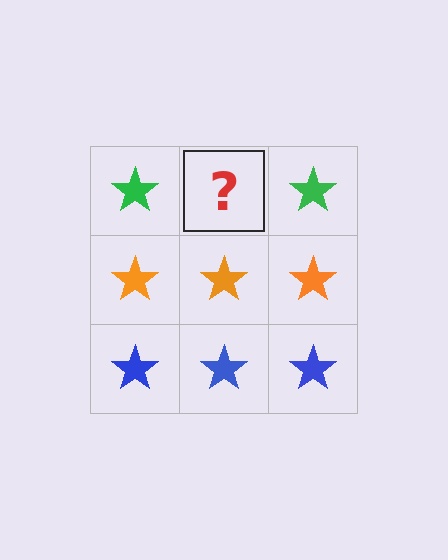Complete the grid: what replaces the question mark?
The question mark should be replaced with a green star.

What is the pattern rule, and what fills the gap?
The rule is that each row has a consistent color. The gap should be filled with a green star.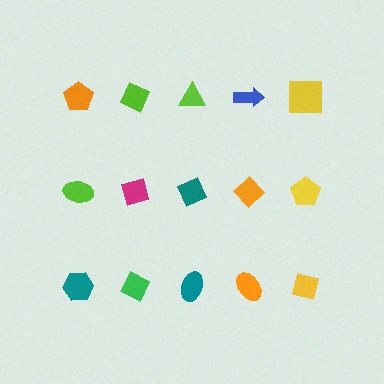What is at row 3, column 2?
A green diamond.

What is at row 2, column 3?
A teal diamond.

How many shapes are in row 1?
5 shapes.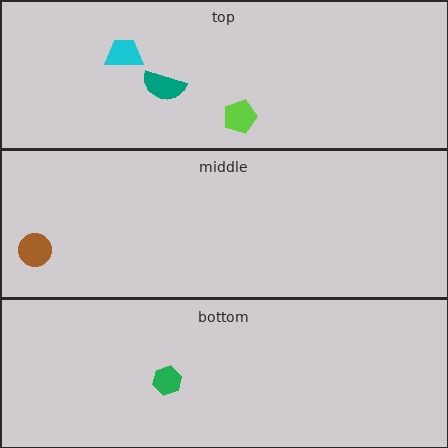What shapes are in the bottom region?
The green hexagon.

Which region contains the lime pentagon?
The top region.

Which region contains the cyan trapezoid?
The top region.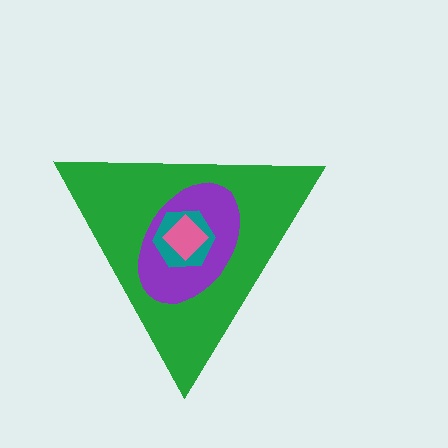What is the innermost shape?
The pink diamond.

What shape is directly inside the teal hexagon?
The pink diamond.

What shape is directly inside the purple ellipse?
The teal hexagon.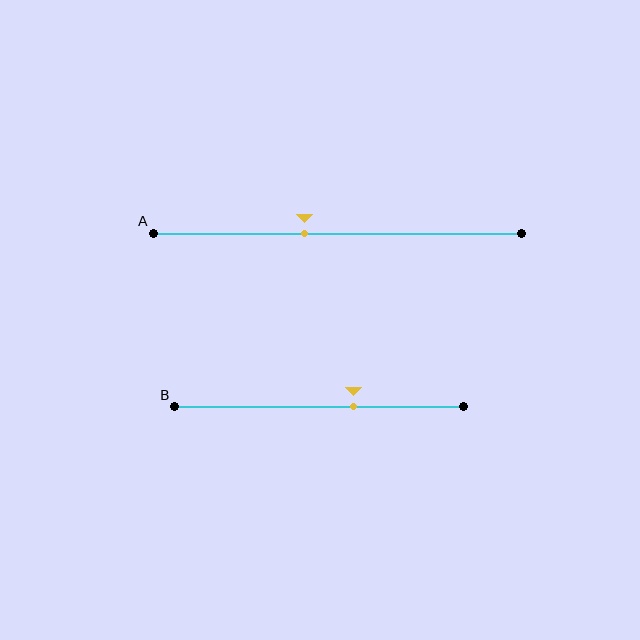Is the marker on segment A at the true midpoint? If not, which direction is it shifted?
No, the marker on segment A is shifted to the left by about 9% of the segment length.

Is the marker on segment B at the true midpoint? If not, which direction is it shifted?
No, the marker on segment B is shifted to the right by about 12% of the segment length.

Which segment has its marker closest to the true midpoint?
Segment A has its marker closest to the true midpoint.